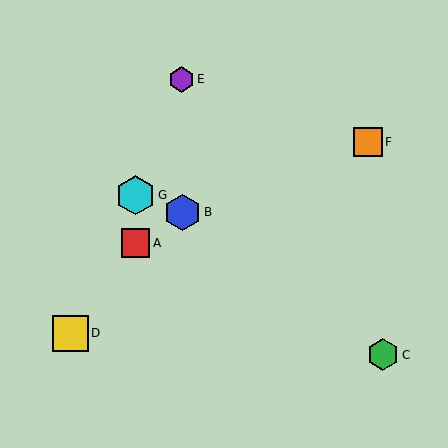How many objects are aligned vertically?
2 objects (A, G) are aligned vertically.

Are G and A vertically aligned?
Yes, both are at x≈136.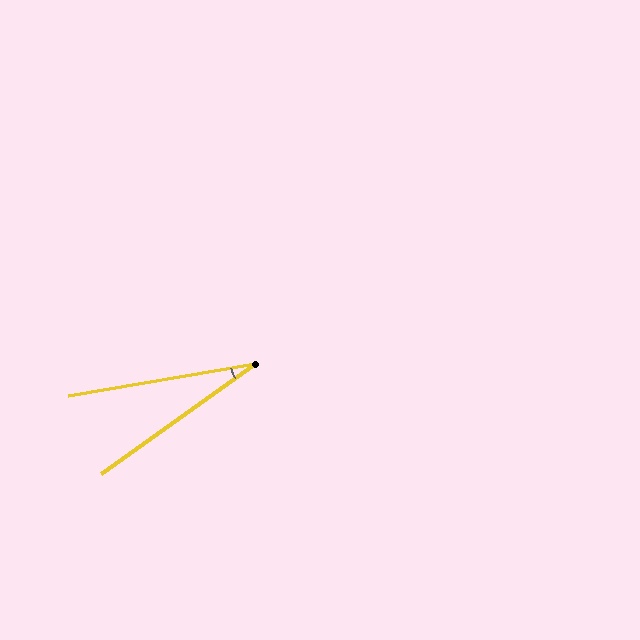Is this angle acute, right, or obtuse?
It is acute.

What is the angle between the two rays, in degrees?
Approximately 26 degrees.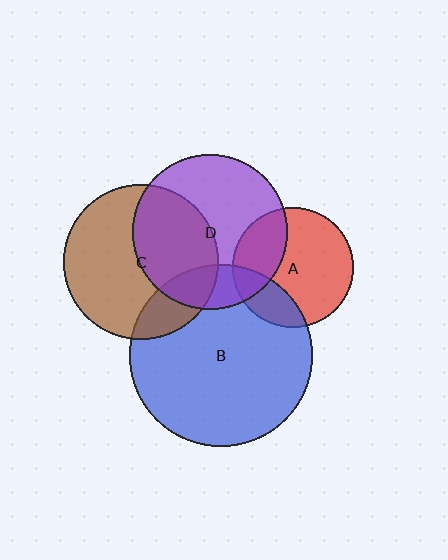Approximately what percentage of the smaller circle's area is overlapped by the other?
Approximately 20%.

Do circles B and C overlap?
Yes.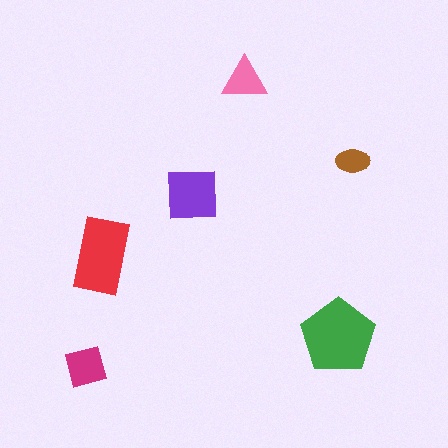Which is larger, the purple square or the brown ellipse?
The purple square.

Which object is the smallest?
The brown ellipse.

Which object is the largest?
The green pentagon.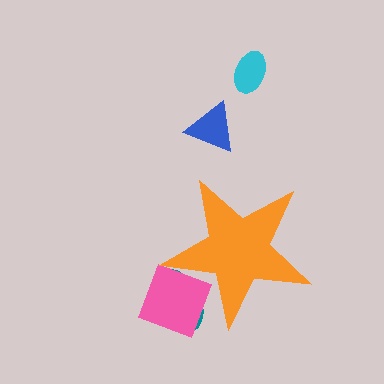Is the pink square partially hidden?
Yes, the pink square is partially hidden behind the orange star.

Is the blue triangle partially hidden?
No, the blue triangle is fully visible.